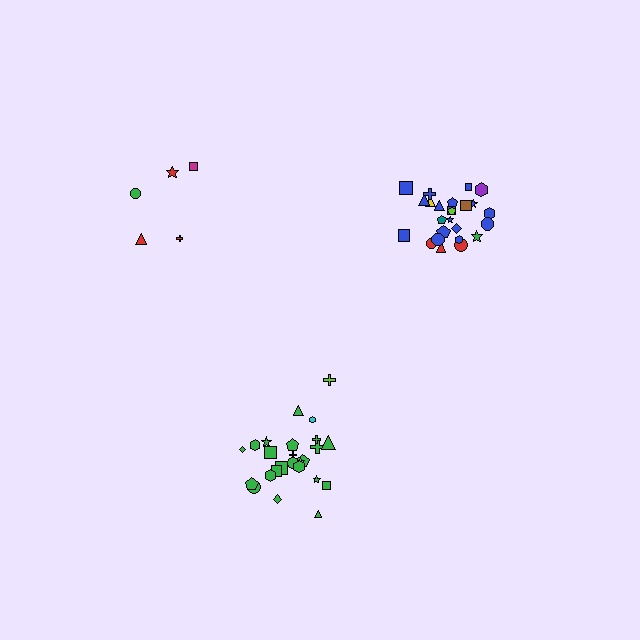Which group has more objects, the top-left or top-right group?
The top-right group.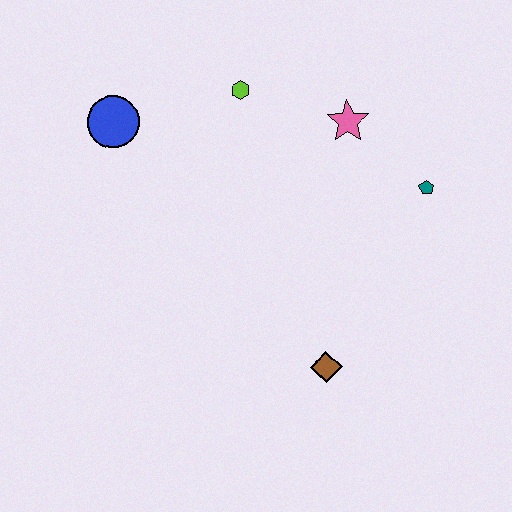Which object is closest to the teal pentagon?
The pink star is closest to the teal pentagon.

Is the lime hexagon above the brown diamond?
Yes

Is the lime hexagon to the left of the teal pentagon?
Yes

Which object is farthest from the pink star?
The brown diamond is farthest from the pink star.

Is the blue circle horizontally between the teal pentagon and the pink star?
No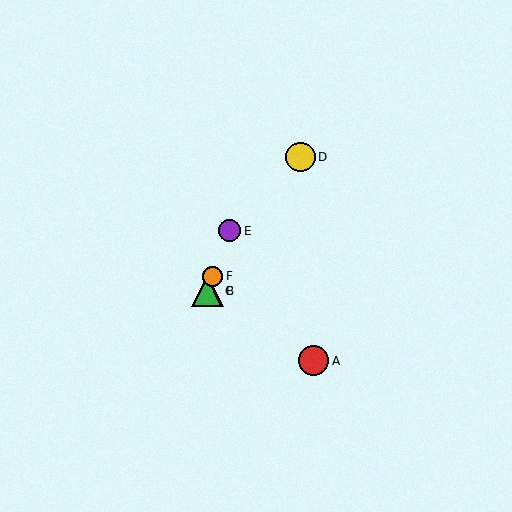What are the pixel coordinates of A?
Object A is at (314, 361).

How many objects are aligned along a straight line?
4 objects (B, C, E, F) are aligned along a straight line.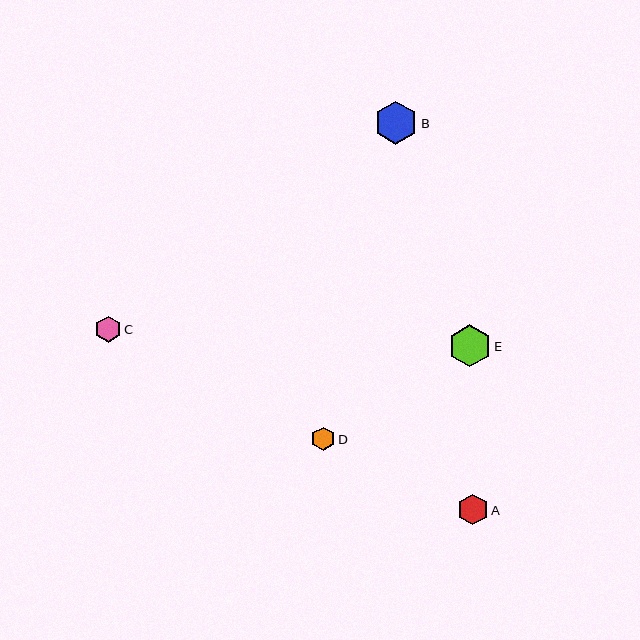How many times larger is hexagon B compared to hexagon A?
Hexagon B is approximately 1.4 times the size of hexagon A.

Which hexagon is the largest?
Hexagon B is the largest with a size of approximately 43 pixels.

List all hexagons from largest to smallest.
From largest to smallest: B, E, A, C, D.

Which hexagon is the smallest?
Hexagon D is the smallest with a size of approximately 24 pixels.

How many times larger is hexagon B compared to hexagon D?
Hexagon B is approximately 1.8 times the size of hexagon D.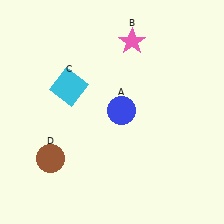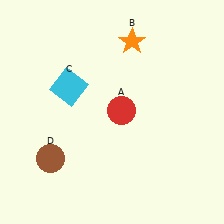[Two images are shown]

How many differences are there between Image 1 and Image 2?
There are 2 differences between the two images.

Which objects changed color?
A changed from blue to red. B changed from pink to orange.